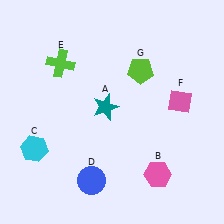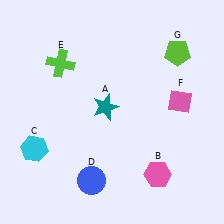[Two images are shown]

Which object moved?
The lime pentagon (G) moved right.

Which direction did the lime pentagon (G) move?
The lime pentagon (G) moved right.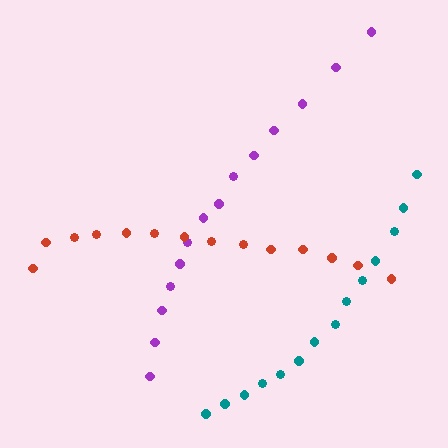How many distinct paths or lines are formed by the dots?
There are 3 distinct paths.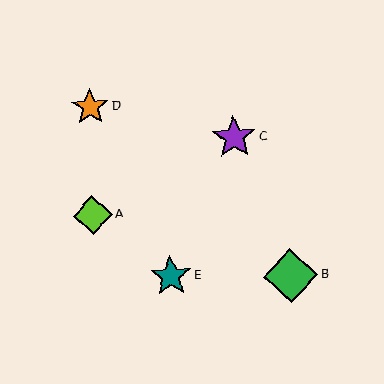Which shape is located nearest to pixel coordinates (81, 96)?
The orange star (labeled D) at (90, 107) is nearest to that location.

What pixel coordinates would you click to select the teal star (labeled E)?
Click at (171, 276) to select the teal star E.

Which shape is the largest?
The green diamond (labeled B) is the largest.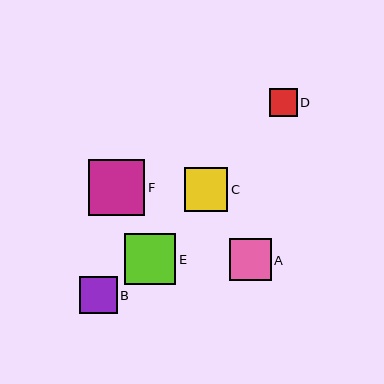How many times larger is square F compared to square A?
Square F is approximately 1.3 times the size of square A.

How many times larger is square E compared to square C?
Square E is approximately 1.2 times the size of square C.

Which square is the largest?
Square F is the largest with a size of approximately 57 pixels.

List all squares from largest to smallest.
From largest to smallest: F, E, C, A, B, D.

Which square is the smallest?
Square D is the smallest with a size of approximately 28 pixels.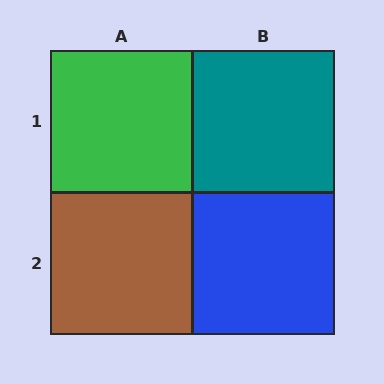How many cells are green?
1 cell is green.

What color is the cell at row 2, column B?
Blue.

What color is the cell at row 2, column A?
Brown.